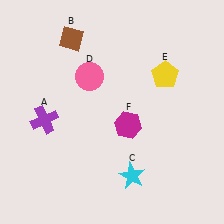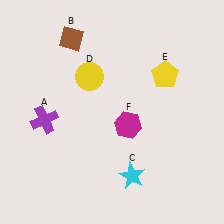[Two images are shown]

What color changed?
The circle (D) changed from pink in Image 1 to yellow in Image 2.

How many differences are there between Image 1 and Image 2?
There is 1 difference between the two images.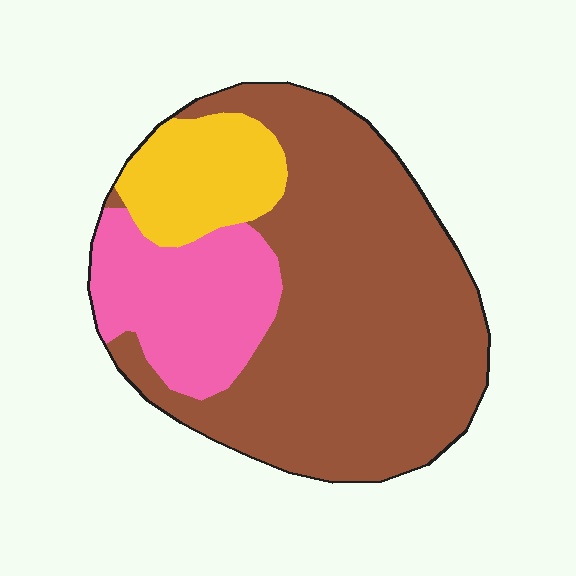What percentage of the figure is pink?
Pink takes up about one fifth (1/5) of the figure.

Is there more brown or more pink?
Brown.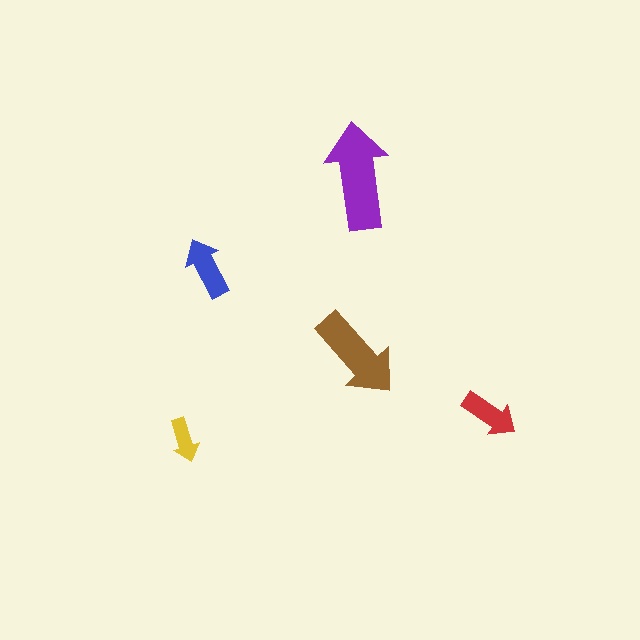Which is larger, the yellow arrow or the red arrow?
The red one.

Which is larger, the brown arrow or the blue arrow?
The brown one.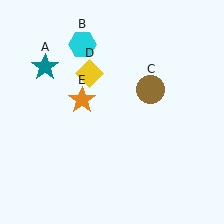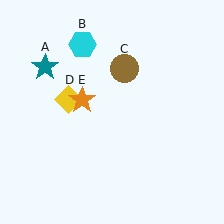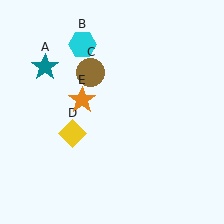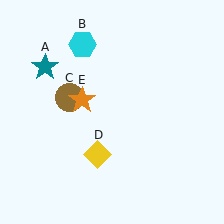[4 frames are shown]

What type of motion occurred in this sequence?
The brown circle (object C), yellow diamond (object D) rotated counterclockwise around the center of the scene.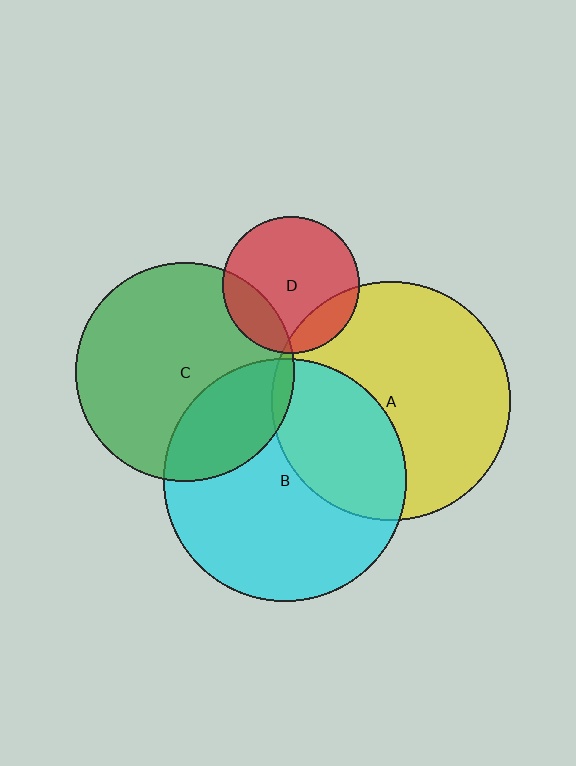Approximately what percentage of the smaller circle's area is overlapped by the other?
Approximately 20%.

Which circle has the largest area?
Circle B (cyan).